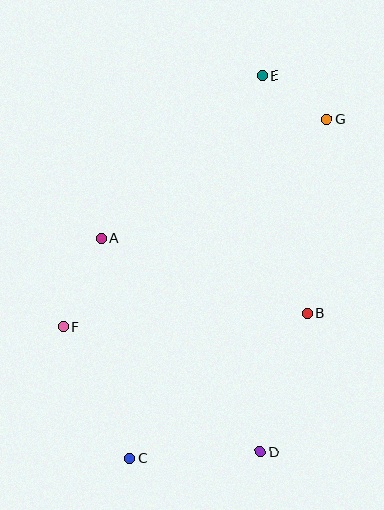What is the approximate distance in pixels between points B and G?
The distance between B and G is approximately 195 pixels.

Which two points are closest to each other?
Points E and G are closest to each other.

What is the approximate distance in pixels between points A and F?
The distance between A and F is approximately 96 pixels.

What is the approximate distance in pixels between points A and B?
The distance between A and B is approximately 219 pixels.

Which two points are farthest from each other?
Points C and E are farthest from each other.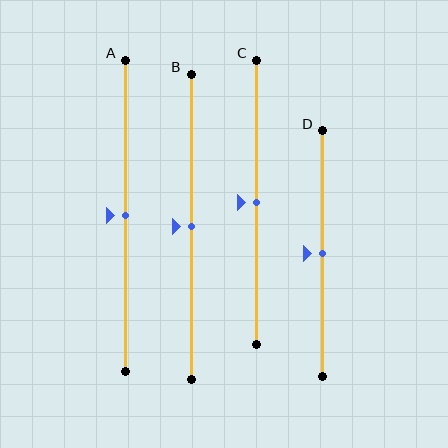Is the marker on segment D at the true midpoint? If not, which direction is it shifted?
Yes, the marker on segment D is at the true midpoint.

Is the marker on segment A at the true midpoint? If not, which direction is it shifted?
Yes, the marker on segment A is at the true midpoint.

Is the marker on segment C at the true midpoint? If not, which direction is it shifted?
Yes, the marker on segment C is at the true midpoint.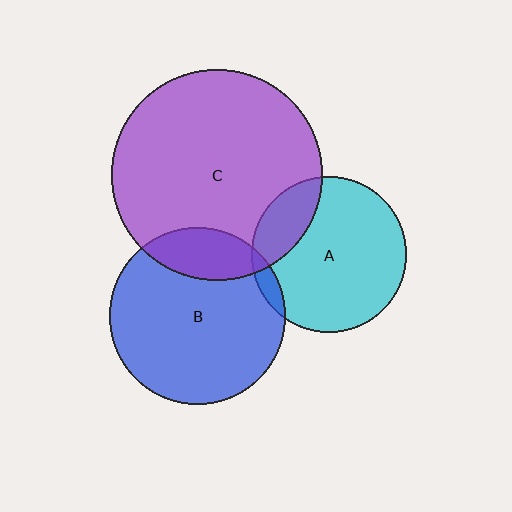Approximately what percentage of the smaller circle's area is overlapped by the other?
Approximately 20%.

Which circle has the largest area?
Circle C (purple).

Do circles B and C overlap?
Yes.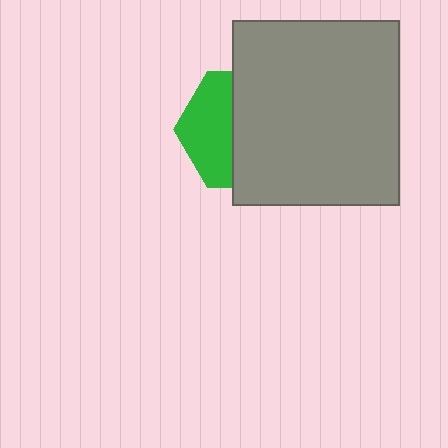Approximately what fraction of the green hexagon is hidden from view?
Roughly 59% of the green hexagon is hidden behind the gray rectangle.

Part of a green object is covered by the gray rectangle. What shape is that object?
It is a hexagon.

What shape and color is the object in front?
The object in front is a gray rectangle.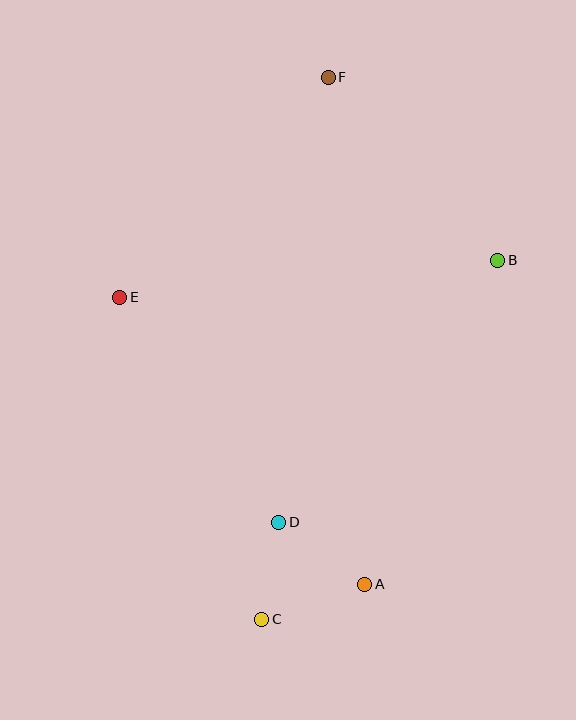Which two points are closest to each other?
Points C and D are closest to each other.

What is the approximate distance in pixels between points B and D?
The distance between B and D is approximately 342 pixels.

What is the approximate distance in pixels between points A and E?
The distance between A and E is approximately 377 pixels.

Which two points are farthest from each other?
Points C and F are farthest from each other.